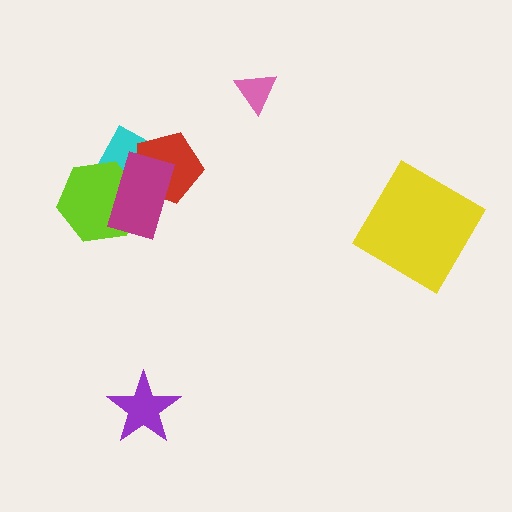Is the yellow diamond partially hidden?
No, no other shape covers it.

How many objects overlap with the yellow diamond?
0 objects overlap with the yellow diamond.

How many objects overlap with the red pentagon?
2 objects overlap with the red pentagon.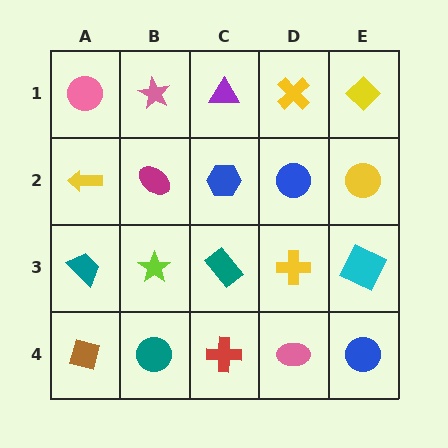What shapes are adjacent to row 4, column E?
A cyan square (row 3, column E), a pink ellipse (row 4, column D).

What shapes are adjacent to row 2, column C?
A purple triangle (row 1, column C), a teal rectangle (row 3, column C), a magenta ellipse (row 2, column B), a blue circle (row 2, column D).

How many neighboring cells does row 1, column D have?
3.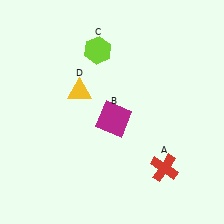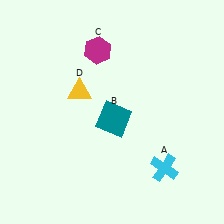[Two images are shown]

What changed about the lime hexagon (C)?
In Image 1, C is lime. In Image 2, it changed to magenta.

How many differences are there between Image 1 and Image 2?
There are 3 differences between the two images.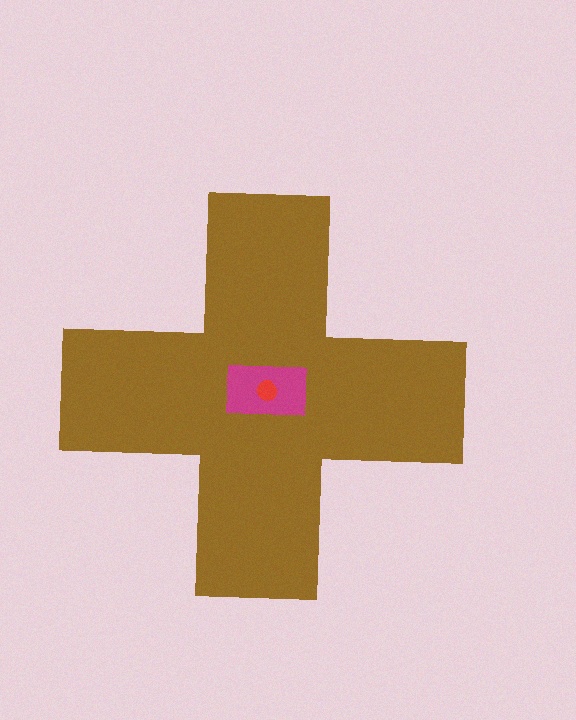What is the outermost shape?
The brown cross.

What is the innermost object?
The red circle.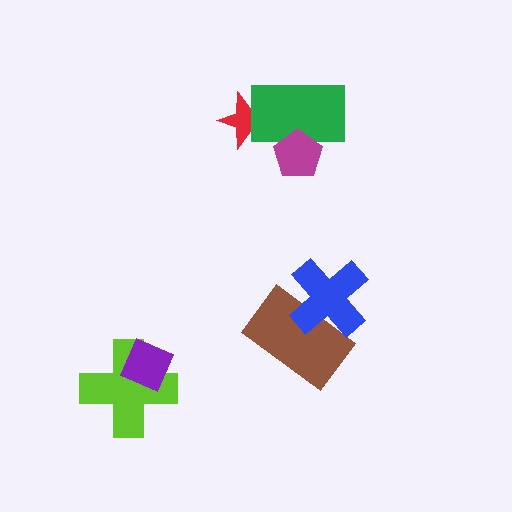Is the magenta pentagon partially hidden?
No, no other shape covers it.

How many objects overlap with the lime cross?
1 object overlaps with the lime cross.